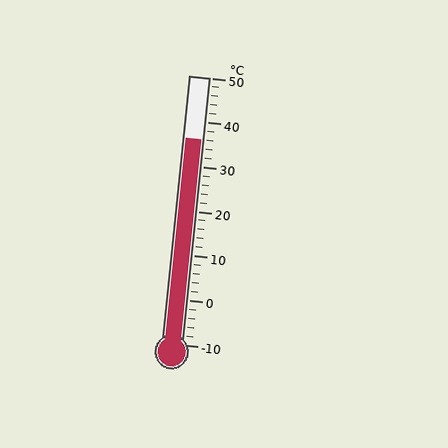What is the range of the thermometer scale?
The thermometer scale ranges from -10°C to 50°C.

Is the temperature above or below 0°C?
The temperature is above 0°C.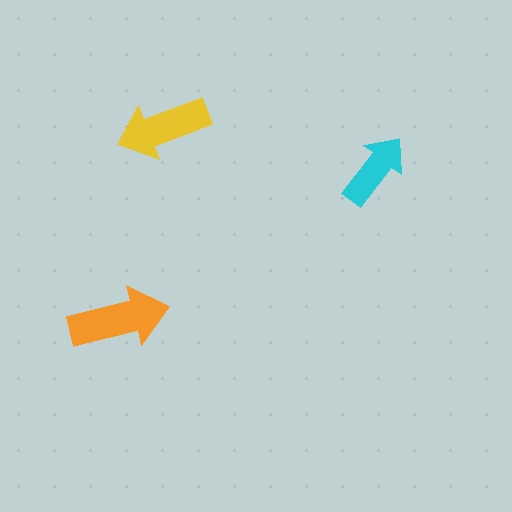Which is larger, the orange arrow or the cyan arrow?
The orange one.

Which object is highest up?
The yellow arrow is topmost.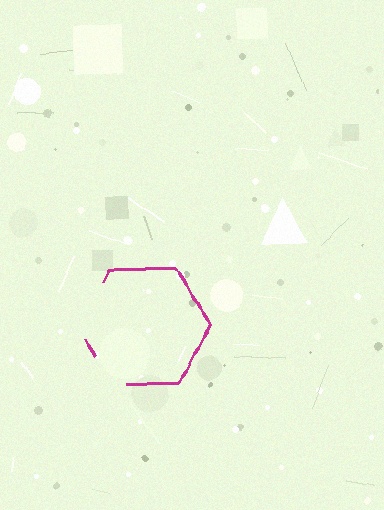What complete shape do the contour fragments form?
The contour fragments form a hexagon.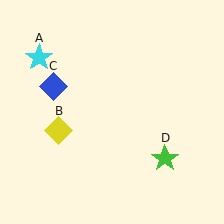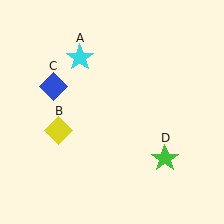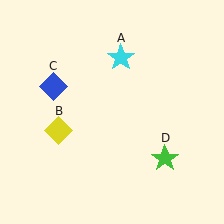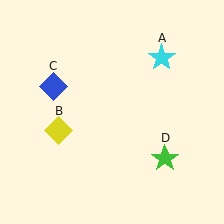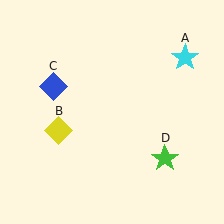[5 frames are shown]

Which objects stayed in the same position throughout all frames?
Yellow diamond (object B) and blue diamond (object C) and green star (object D) remained stationary.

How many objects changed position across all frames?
1 object changed position: cyan star (object A).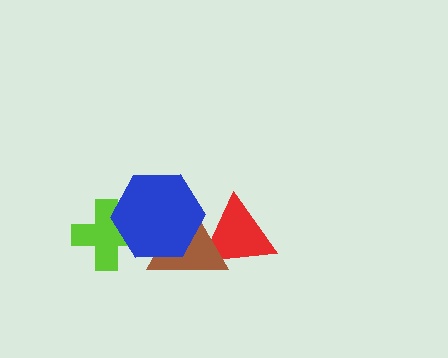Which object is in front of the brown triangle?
The blue hexagon is in front of the brown triangle.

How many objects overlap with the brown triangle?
2 objects overlap with the brown triangle.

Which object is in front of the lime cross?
The blue hexagon is in front of the lime cross.